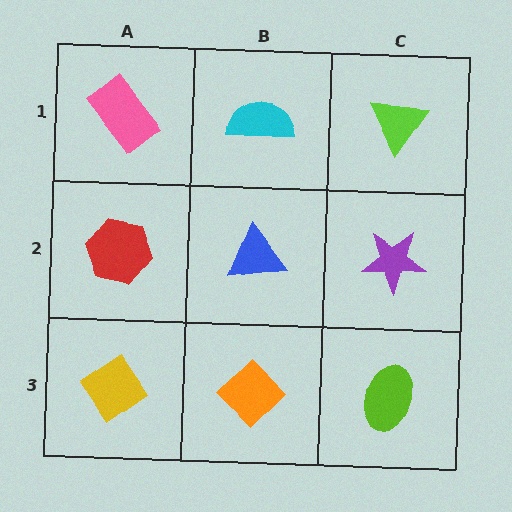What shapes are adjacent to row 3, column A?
A red hexagon (row 2, column A), an orange diamond (row 3, column B).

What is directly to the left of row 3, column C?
An orange diamond.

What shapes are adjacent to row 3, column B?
A blue triangle (row 2, column B), a yellow diamond (row 3, column A), a lime ellipse (row 3, column C).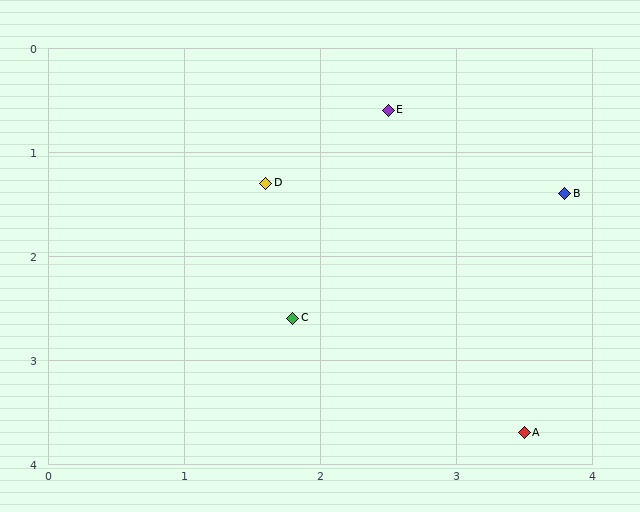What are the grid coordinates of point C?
Point C is at approximately (1.8, 2.6).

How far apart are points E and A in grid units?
Points E and A are about 3.3 grid units apart.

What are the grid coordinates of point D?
Point D is at approximately (1.6, 1.3).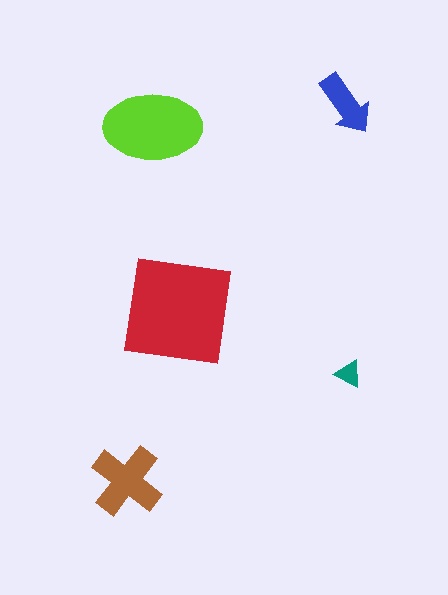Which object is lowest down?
The brown cross is bottommost.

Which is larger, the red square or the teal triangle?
The red square.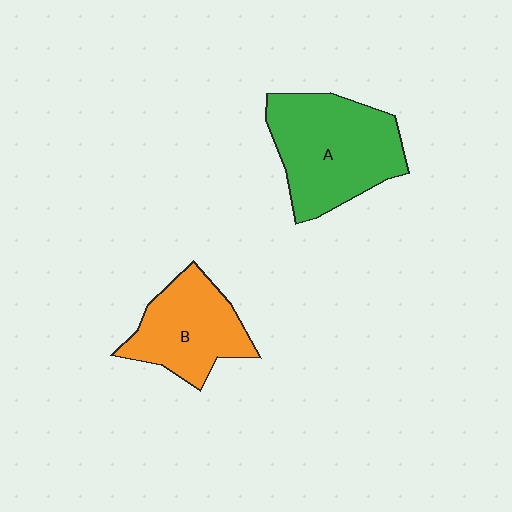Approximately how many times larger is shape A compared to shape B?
Approximately 1.4 times.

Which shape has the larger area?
Shape A (green).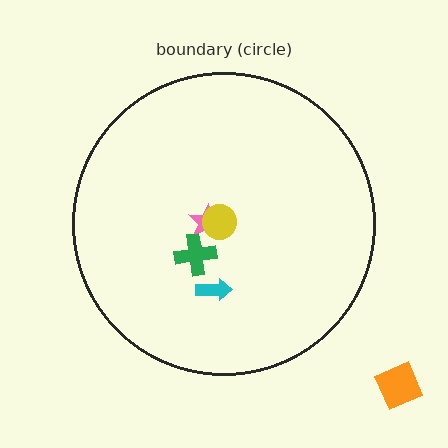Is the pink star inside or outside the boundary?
Inside.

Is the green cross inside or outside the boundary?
Inside.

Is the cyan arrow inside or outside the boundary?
Inside.